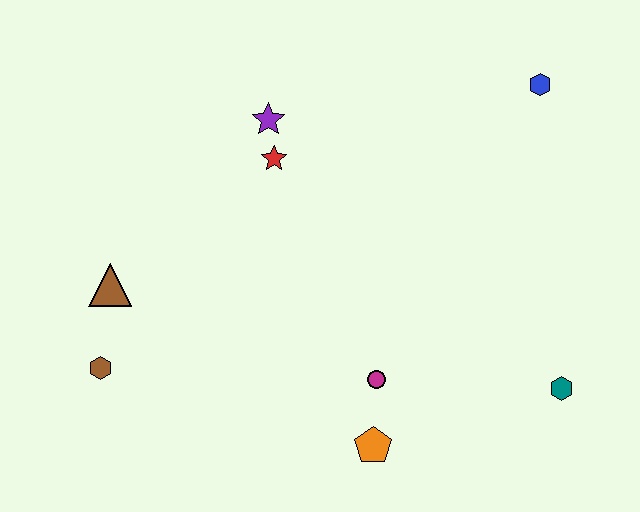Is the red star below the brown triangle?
No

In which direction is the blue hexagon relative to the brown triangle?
The blue hexagon is to the right of the brown triangle.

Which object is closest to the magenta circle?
The orange pentagon is closest to the magenta circle.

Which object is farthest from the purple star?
The teal hexagon is farthest from the purple star.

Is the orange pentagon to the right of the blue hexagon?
No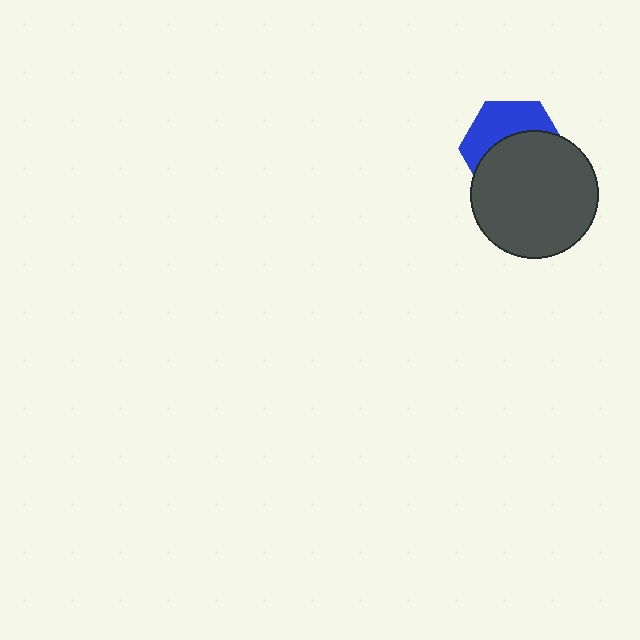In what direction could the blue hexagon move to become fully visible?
The blue hexagon could move up. That would shift it out from behind the dark gray circle entirely.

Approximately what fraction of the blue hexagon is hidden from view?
Roughly 59% of the blue hexagon is hidden behind the dark gray circle.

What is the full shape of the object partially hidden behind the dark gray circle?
The partially hidden object is a blue hexagon.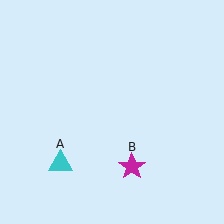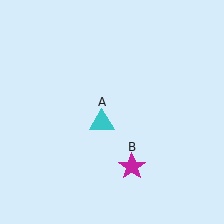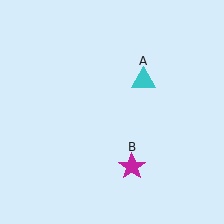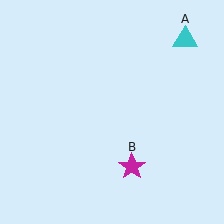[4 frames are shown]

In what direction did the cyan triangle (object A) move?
The cyan triangle (object A) moved up and to the right.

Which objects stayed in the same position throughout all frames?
Magenta star (object B) remained stationary.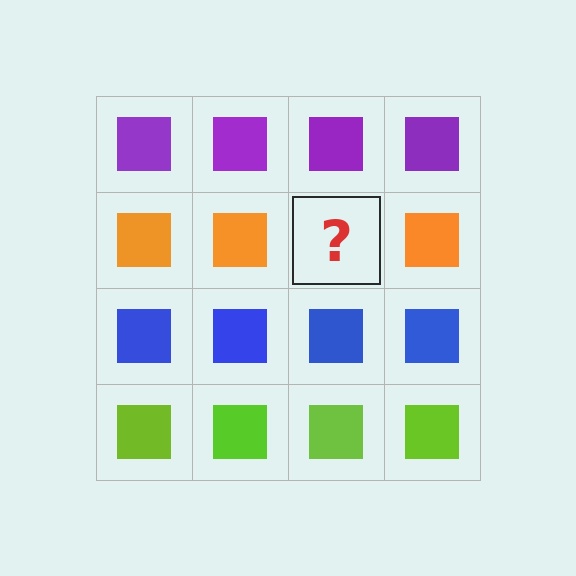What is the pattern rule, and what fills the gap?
The rule is that each row has a consistent color. The gap should be filled with an orange square.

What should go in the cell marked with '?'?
The missing cell should contain an orange square.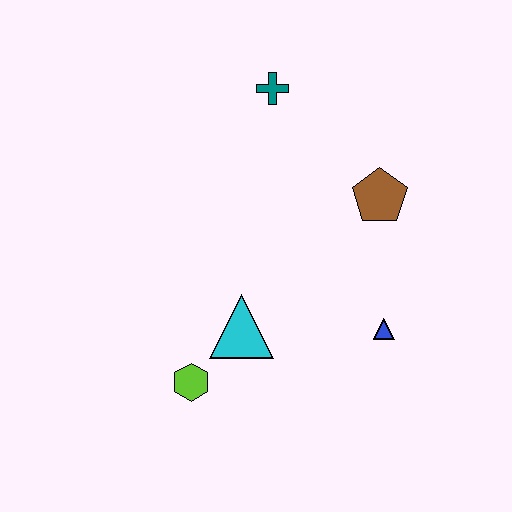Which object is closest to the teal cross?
The brown pentagon is closest to the teal cross.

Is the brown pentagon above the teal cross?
No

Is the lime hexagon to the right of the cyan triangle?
No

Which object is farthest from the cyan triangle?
The teal cross is farthest from the cyan triangle.